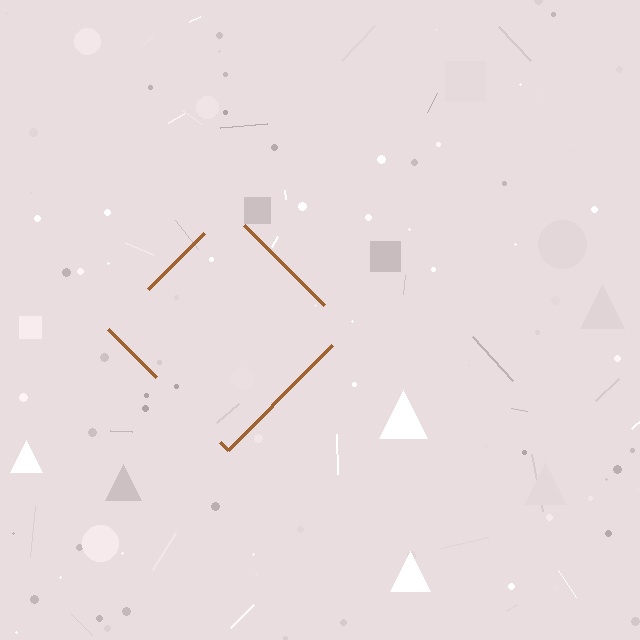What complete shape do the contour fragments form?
The contour fragments form a diamond.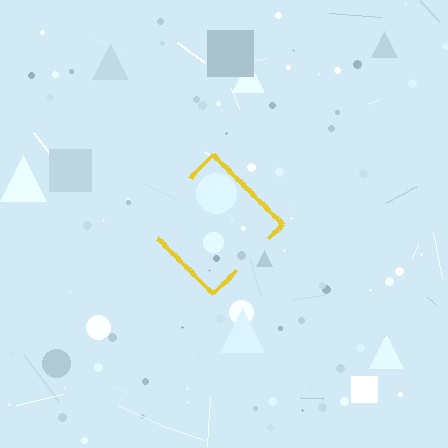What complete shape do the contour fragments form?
The contour fragments form a diamond.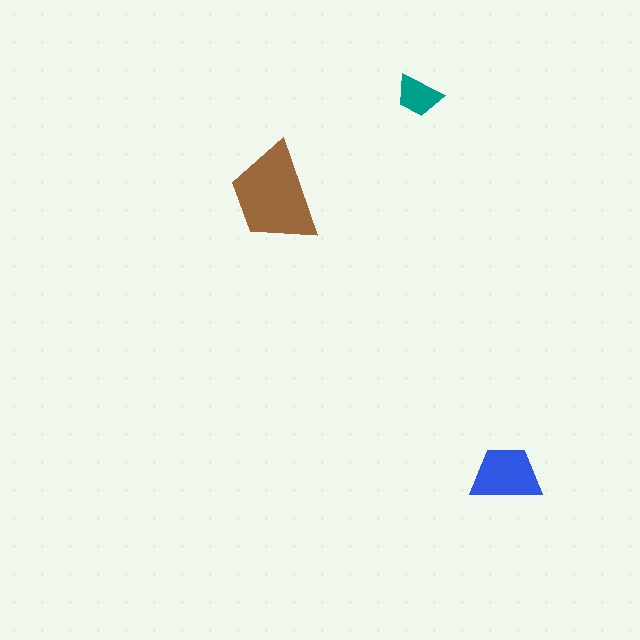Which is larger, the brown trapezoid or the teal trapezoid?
The brown one.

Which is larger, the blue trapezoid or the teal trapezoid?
The blue one.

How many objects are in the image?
There are 3 objects in the image.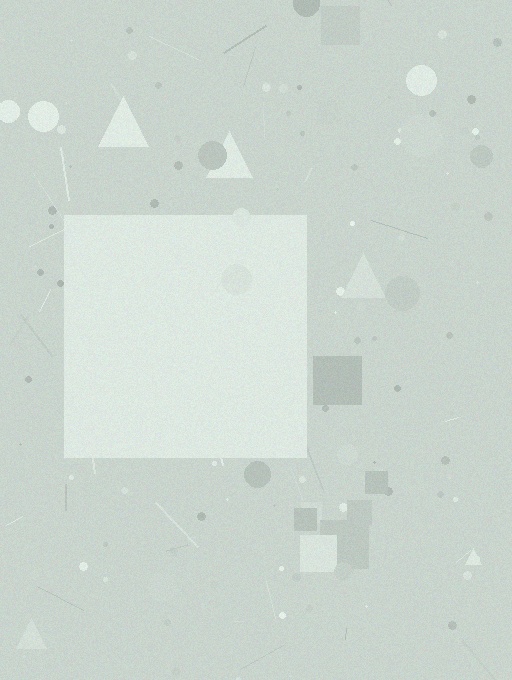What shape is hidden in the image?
A square is hidden in the image.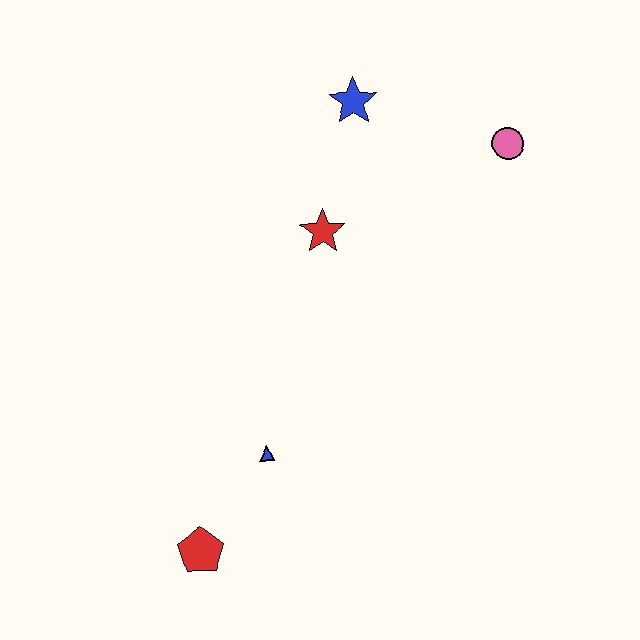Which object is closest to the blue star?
The red star is closest to the blue star.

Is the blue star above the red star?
Yes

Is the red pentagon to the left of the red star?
Yes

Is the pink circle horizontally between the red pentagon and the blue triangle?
No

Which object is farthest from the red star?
The red pentagon is farthest from the red star.